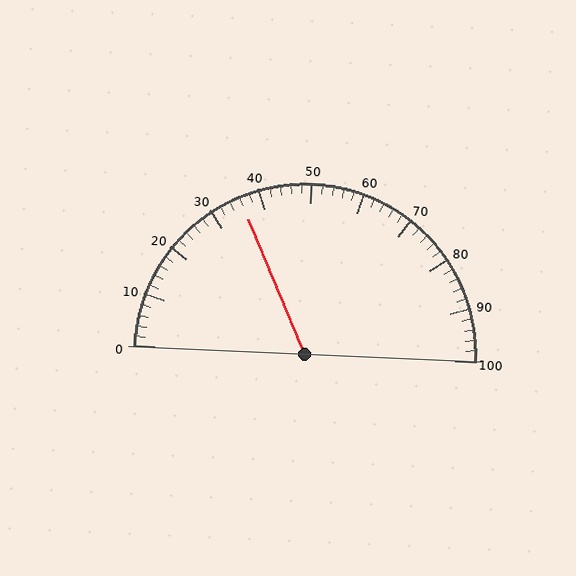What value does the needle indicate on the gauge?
The needle indicates approximately 36.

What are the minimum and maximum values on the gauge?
The gauge ranges from 0 to 100.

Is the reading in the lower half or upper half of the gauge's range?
The reading is in the lower half of the range (0 to 100).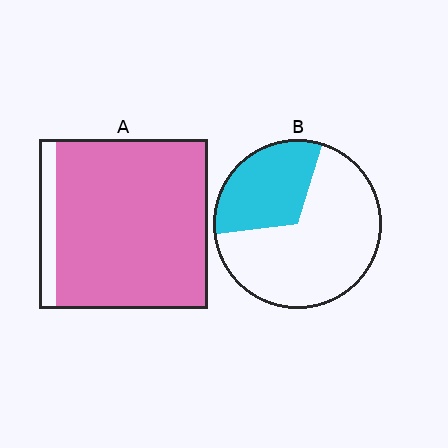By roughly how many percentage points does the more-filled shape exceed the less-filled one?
By roughly 60 percentage points (A over B).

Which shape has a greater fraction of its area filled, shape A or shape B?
Shape A.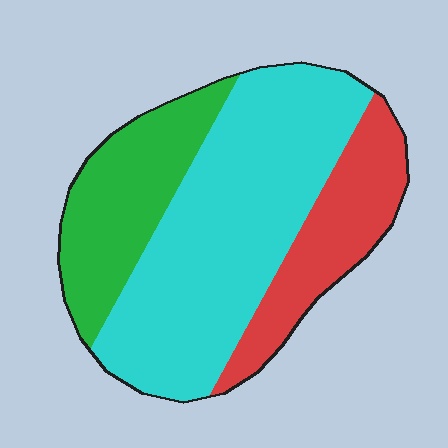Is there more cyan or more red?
Cyan.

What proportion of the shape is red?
Red covers 21% of the shape.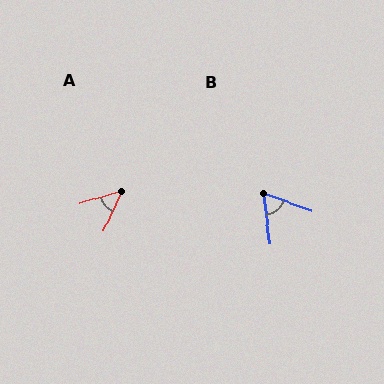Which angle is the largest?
B, at approximately 62 degrees.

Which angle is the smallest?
A, at approximately 48 degrees.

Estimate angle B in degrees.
Approximately 62 degrees.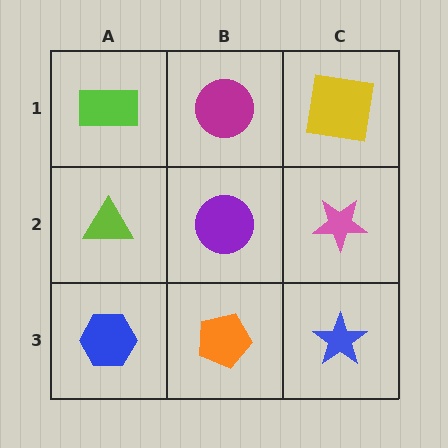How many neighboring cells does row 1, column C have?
2.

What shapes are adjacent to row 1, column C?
A pink star (row 2, column C), a magenta circle (row 1, column B).